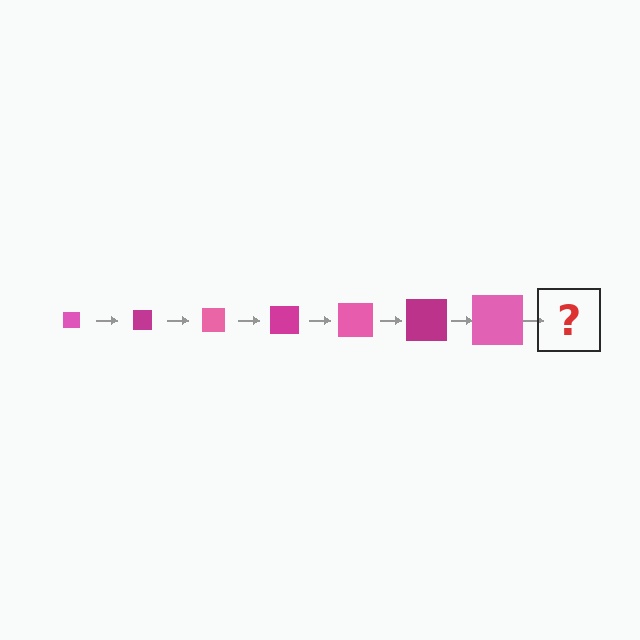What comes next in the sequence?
The next element should be a magenta square, larger than the previous one.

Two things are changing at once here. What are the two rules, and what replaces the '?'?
The two rules are that the square grows larger each step and the color cycles through pink and magenta. The '?' should be a magenta square, larger than the previous one.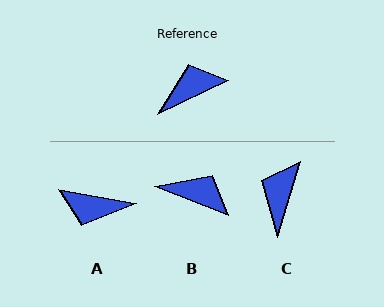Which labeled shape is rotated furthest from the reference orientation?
A, about 144 degrees away.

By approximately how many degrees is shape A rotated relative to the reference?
Approximately 144 degrees counter-clockwise.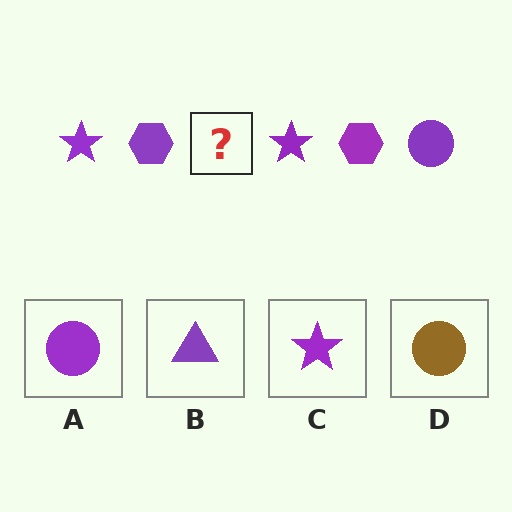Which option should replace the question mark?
Option A.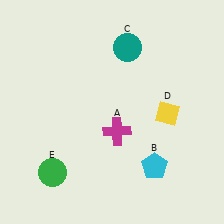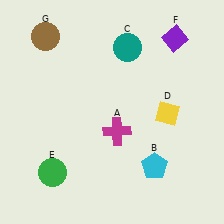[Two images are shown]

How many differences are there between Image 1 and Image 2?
There are 2 differences between the two images.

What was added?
A purple diamond (F), a brown circle (G) were added in Image 2.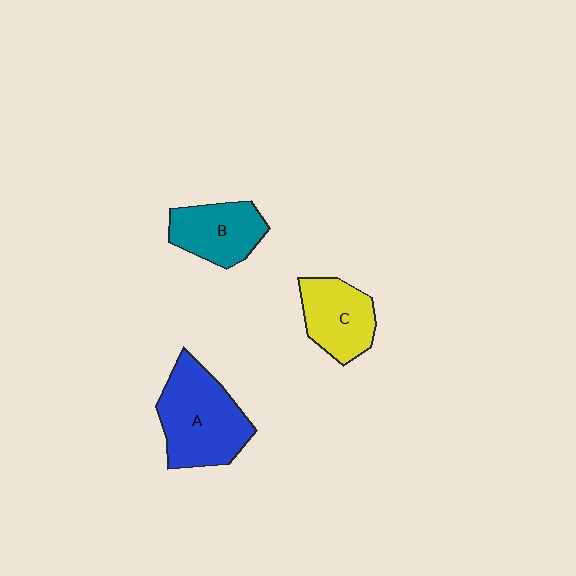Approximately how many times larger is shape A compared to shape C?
Approximately 1.5 times.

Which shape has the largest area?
Shape A (blue).